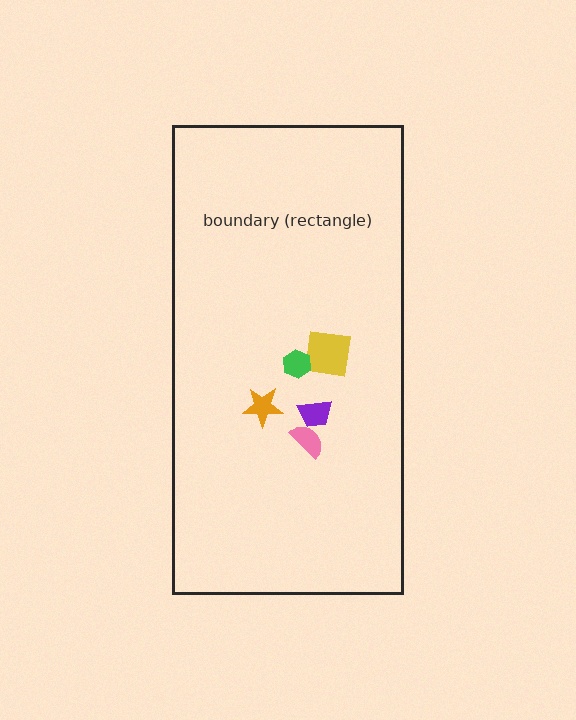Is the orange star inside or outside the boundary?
Inside.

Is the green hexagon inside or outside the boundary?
Inside.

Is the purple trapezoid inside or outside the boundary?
Inside.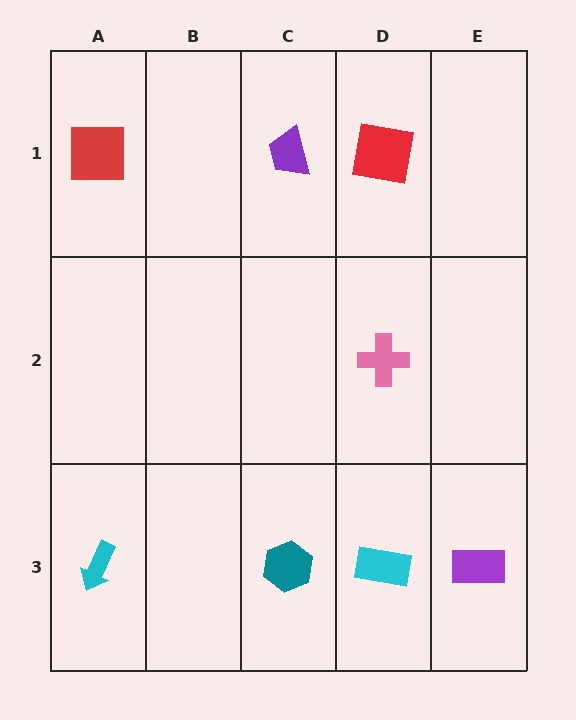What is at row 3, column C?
A teal hexagon.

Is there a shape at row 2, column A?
No, that cell is empty.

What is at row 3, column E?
A purple rectangle.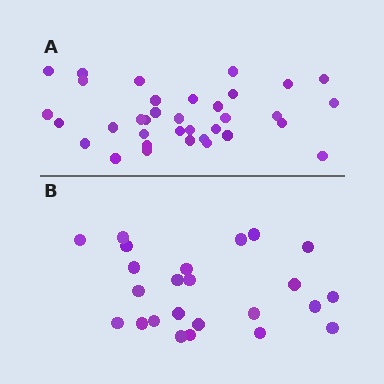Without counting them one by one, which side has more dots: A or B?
Region A (the top region) has more dots.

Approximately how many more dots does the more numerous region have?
Region A has roughly 12 or so more dots than region B.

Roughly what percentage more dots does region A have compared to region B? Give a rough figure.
About 45% more.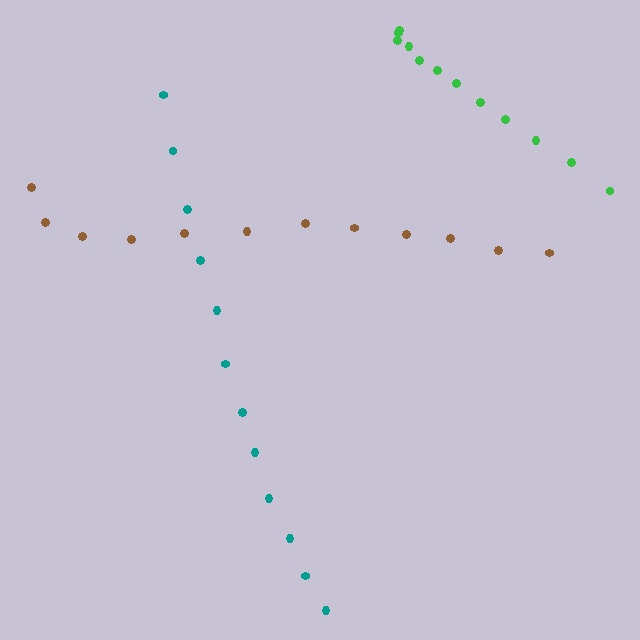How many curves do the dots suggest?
There are 3 distinct paths.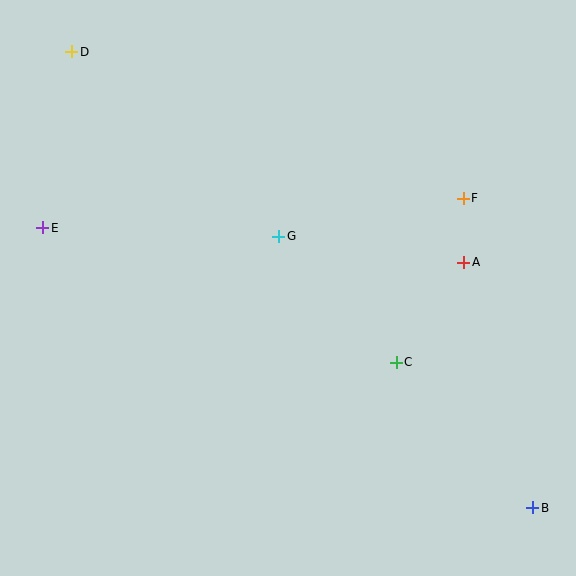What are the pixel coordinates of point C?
Point C is at (396, 362).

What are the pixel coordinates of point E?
Point E is at (43, 228).